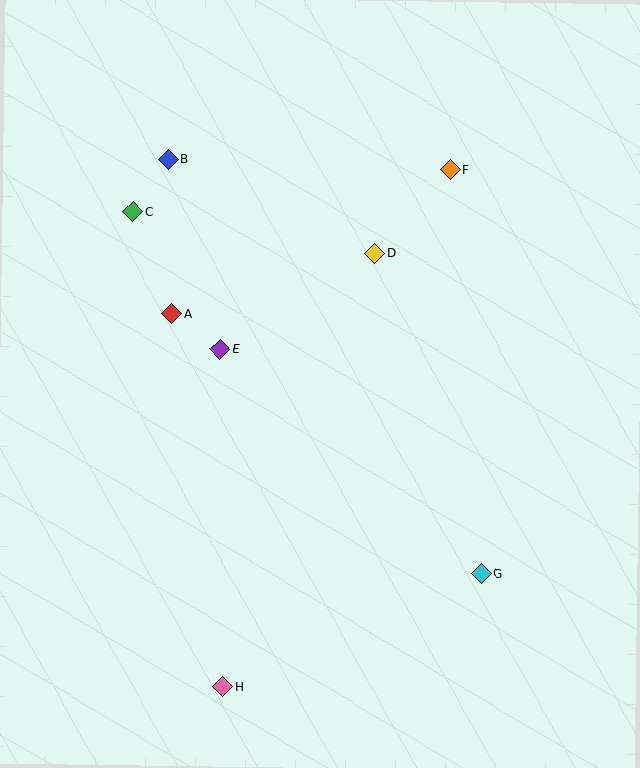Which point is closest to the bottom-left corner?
Point H is closest to the bottom-left corner.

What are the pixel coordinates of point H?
Point H is at (222, 687).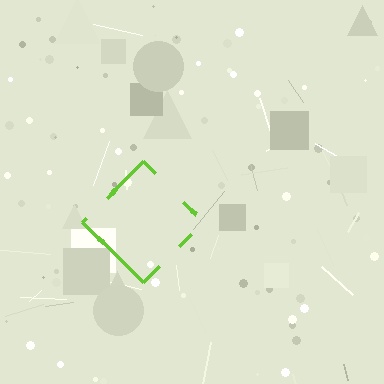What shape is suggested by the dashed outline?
The dashed outline suggests a diamond.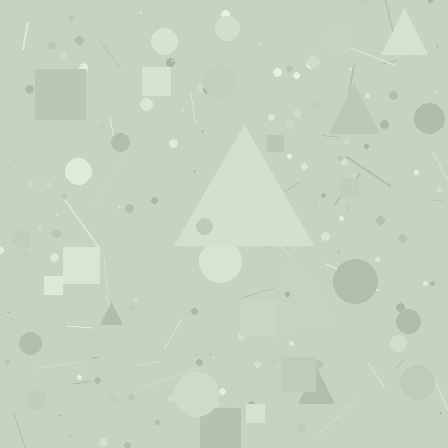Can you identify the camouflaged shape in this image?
The camouflaged shape is a triangle.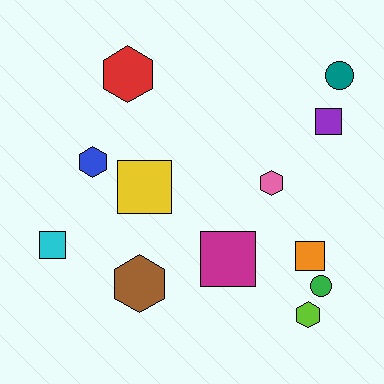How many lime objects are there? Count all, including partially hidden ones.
There is 1 lime object.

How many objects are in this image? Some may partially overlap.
There are 12 objects.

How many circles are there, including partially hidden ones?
There are 2 circles.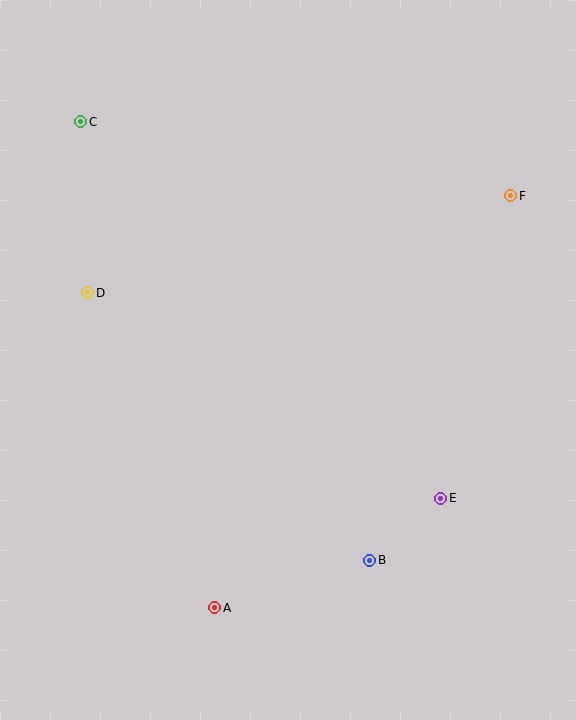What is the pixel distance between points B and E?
The distance between B and E is 94 pixels.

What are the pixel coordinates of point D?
Point D is at (88, 293).